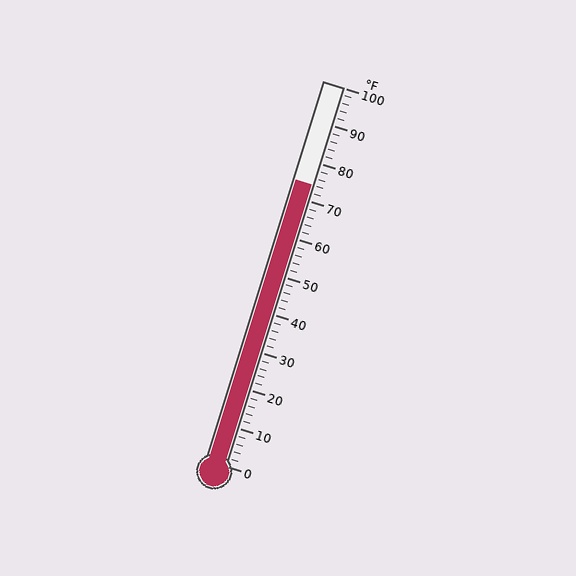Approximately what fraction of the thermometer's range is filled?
The thermometer is filled to approximately 75% of its range.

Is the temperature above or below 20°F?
The temperature is above 20°F.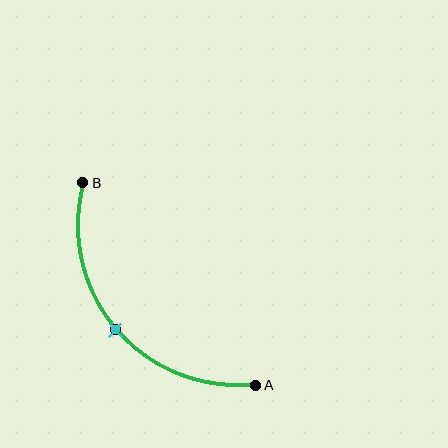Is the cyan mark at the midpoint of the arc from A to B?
Yes. The cyan mark lies on the arc at equal arc-length from both A and B — it is the arc midpoint.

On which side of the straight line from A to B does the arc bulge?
The arc bulges below and to the left of the straight line connecting A and B.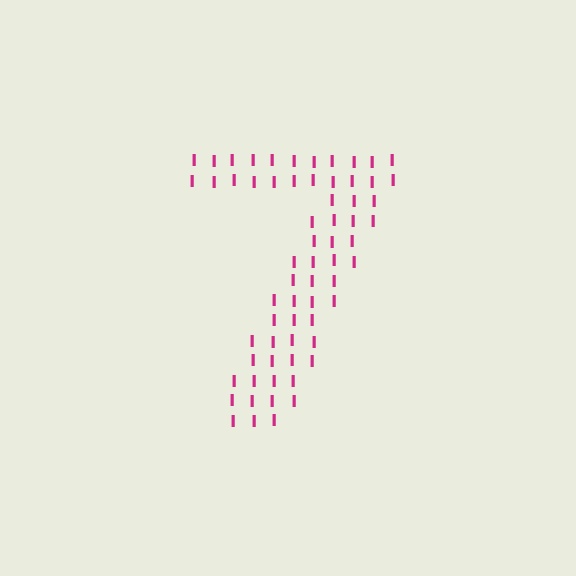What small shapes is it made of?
It is made of small letter I's.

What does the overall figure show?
The overall figure shows the digit 7.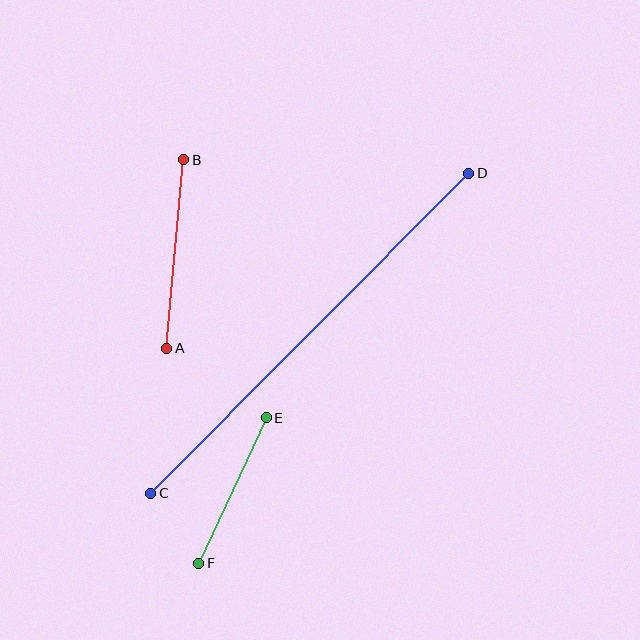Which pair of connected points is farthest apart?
Points C and D are farthest apart.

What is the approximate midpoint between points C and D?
The midpoint is at approximately (310, 333) pixels.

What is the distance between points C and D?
The distance is approximately 451 pixels.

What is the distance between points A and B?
The distance is approximately 189 pixels.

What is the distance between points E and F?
The distance is approximately 161 pixels.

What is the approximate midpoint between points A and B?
The midpoint is at approximately (175, 254) pixels.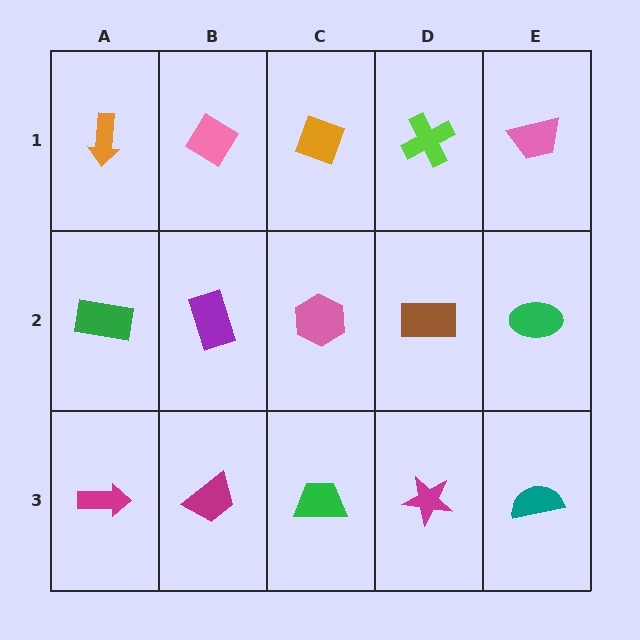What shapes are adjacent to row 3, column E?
A green ellipse (row 2, column E), a magenta star (row 3, column D).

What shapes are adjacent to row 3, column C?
A pink hexagon (row 2, column C), a magenta trapezoid (row 3, column B), a magenta star (row 3, column D).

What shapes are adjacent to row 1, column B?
A purple rectangle (row 2, column B), an orange arrow (row 1, column A), an orange diamond (row 1, column C).